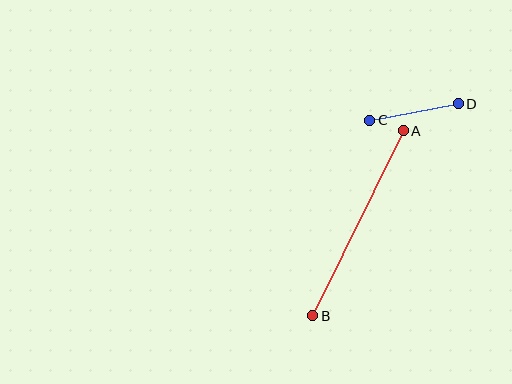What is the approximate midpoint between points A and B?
The midpoint is at approximately (358, 223) pixels.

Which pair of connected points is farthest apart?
Points A and B are farthest apart.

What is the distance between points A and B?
The distance is approximately 206 pixels.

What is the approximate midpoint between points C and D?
The midpoint is at approximately (414, 112) pixels.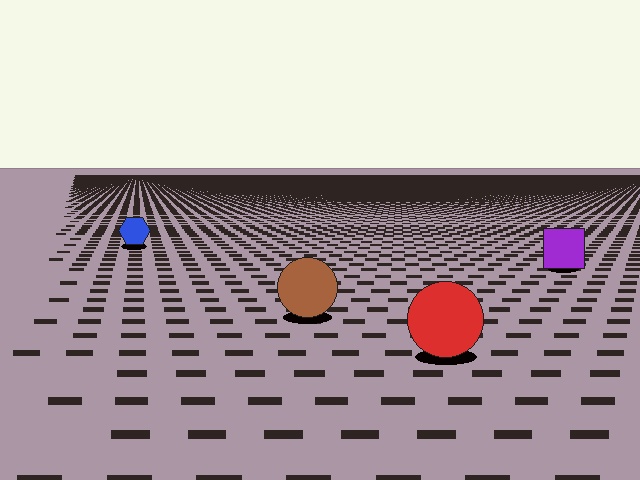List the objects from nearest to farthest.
From nearest to farthest: the red circle, the brown circle, the purple square, the blue hexagon.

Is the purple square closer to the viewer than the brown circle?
No. The brown circle is closer — you can tell from the texture gradient: the ground texture is coarser near it.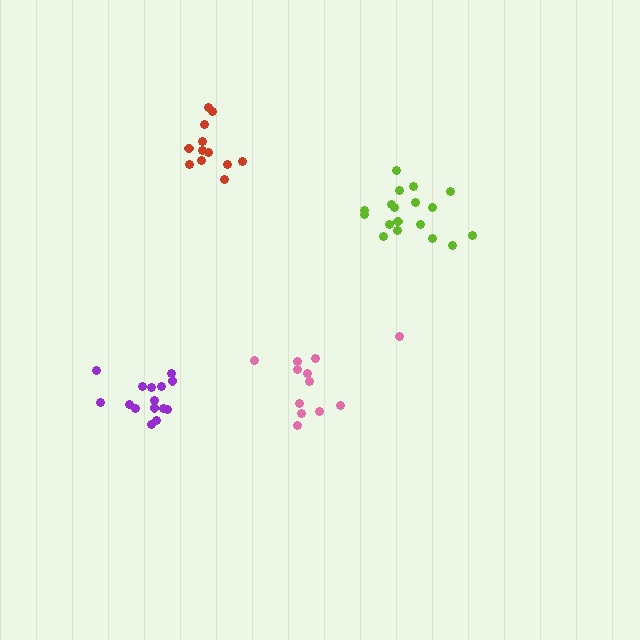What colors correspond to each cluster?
The clusters are colored: red, pink, lime, purple.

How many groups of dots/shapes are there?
There are 4 groups.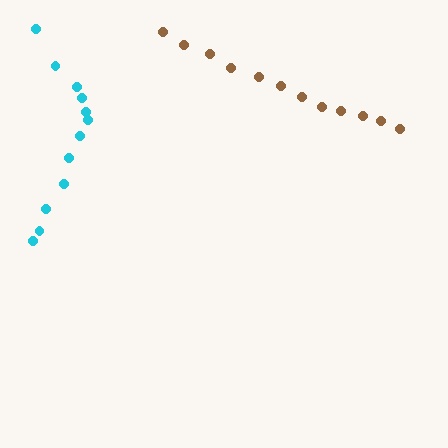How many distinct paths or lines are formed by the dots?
There are 2 distinct paths.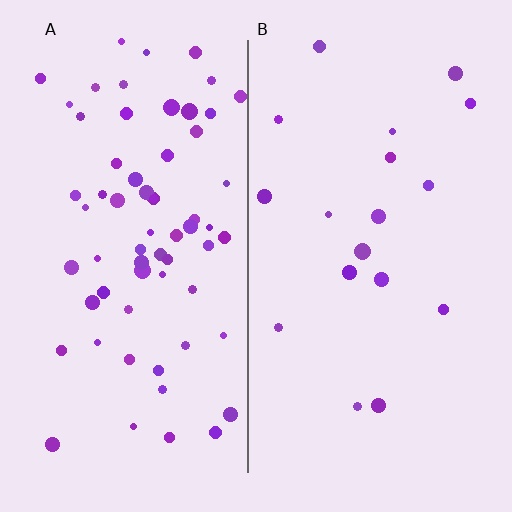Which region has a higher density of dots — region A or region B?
A (the left).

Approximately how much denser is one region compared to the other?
Approximately 3.6× — region A over region B.